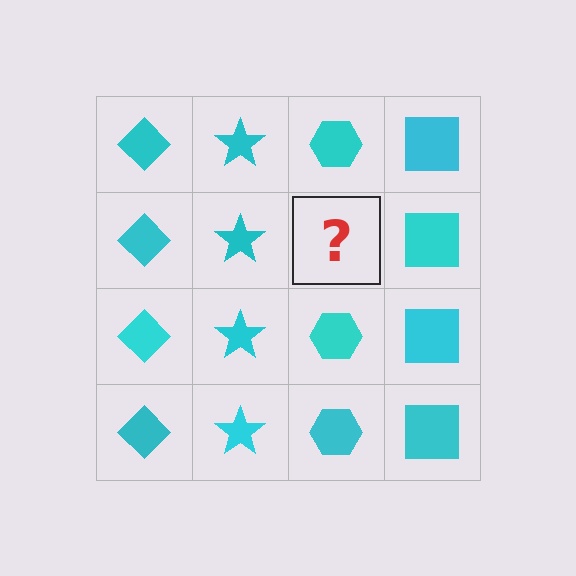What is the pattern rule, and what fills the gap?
The rule is that each column has a consistent shape. The gap should be filled with a cyan hexagon.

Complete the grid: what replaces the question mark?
The question mark should be replaced with a cyan hexagon.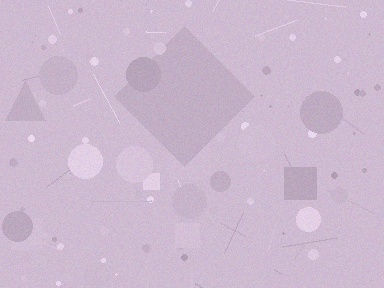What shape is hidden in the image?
A diamond is hidden in the image.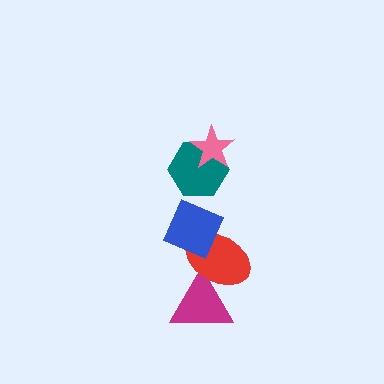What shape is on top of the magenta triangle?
The red ellipse is on top of the magenta triangle.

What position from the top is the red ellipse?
The red ellipse is 4th from the top.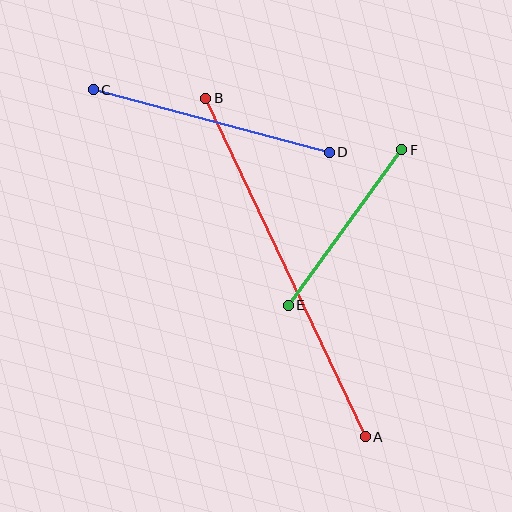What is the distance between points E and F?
The distance is approximately 193 pixels.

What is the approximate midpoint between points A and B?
The midpoint is at approximately (286, 267) pixels.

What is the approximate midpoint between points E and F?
The midpoint is at approximately (345, 228) pixels.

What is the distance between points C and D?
The distance is approximately 244 pixels.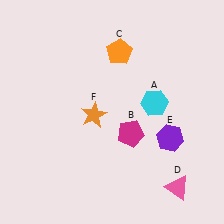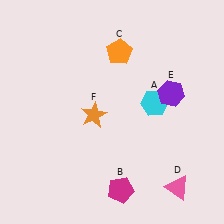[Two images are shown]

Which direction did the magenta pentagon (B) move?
The magenta pentagon (B) moved down.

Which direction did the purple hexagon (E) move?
The purple hexagon (E) moved up.